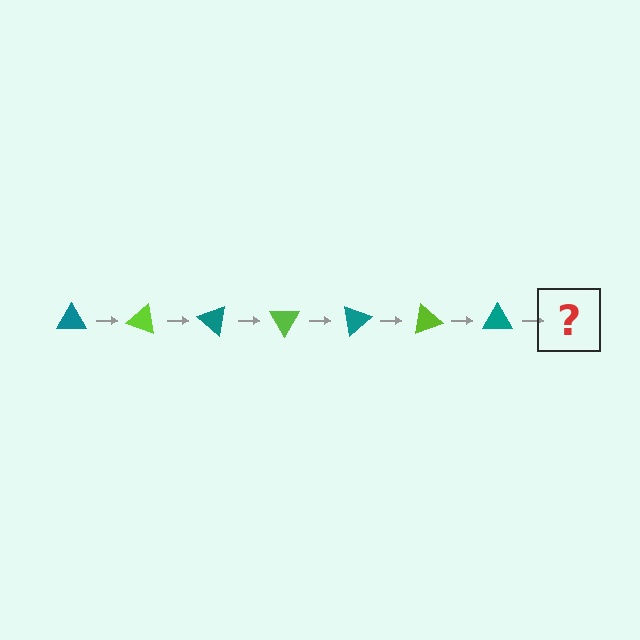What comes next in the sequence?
The next element should be a lime triangle, rotated 140 degrees from the start.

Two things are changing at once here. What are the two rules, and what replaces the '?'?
The two rules are that it rotates 20 degrees each step and the color cycles through teal and lime. The '?' should be a lime triangle, rotated 140 degrees from the start.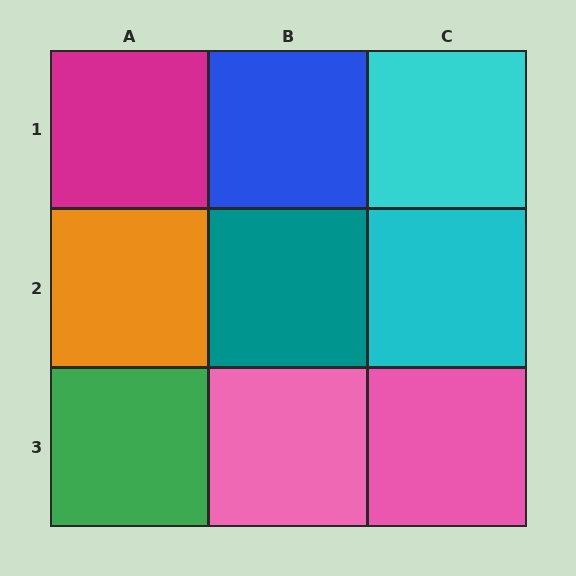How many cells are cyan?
2 cells are cyan.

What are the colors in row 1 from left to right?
Magenta, blue, cyan.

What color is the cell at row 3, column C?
Pink.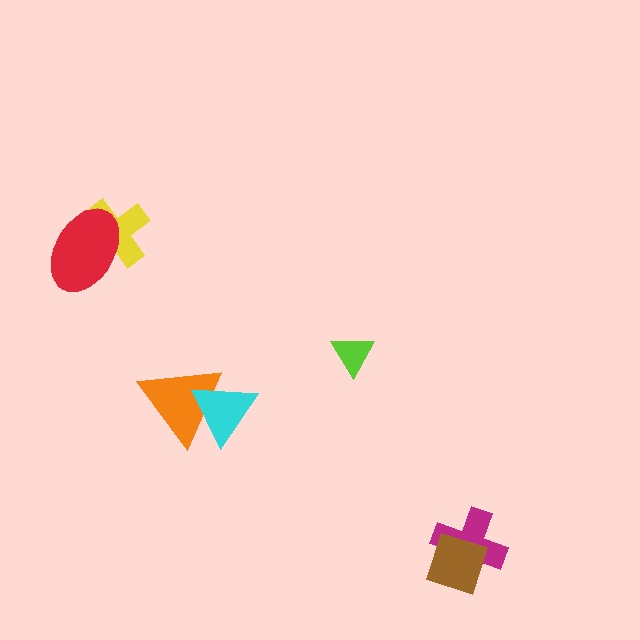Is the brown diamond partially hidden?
No, no other shape covers it.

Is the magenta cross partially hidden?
Yes, it is partially covered by another shape.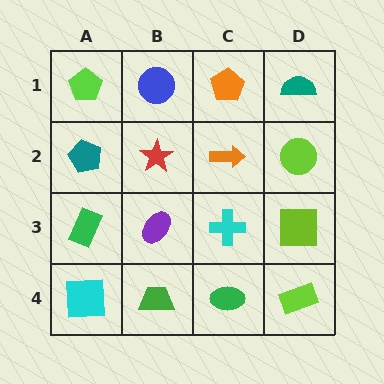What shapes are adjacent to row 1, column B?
A red star (row 2, column B), a lime pentagon (row 1, column A), an orange pentagon (row 1, column C).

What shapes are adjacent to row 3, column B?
A red star (row 2, column B), a green trapezoid (row 4, column B), a green rectangle (row 3, column A), a cyan cross (row 3, column C).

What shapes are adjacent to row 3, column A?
A teal pentagon (row 2, column A), a cyan square (row 4, column A), a purple ellipse (row 3, column B).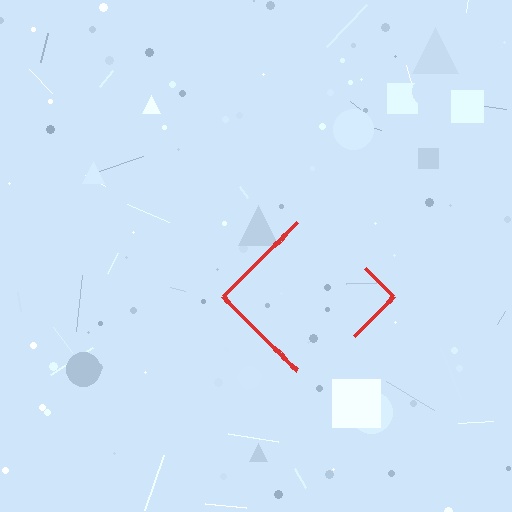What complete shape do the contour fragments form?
The contour fragments form a diamond.